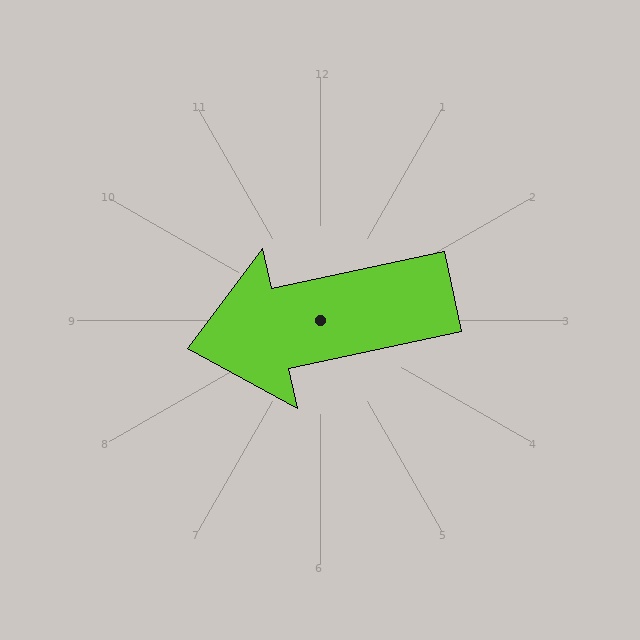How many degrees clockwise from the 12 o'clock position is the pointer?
Approximately 258 degrees.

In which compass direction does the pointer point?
West.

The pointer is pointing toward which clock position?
Roughly 9 o'clock.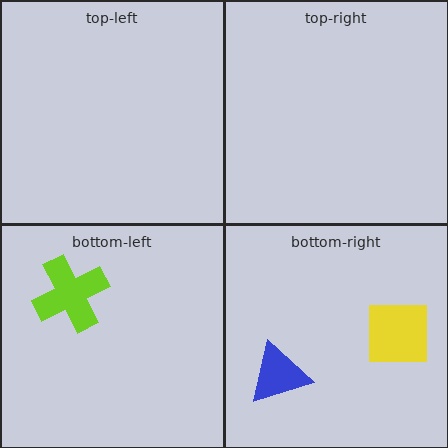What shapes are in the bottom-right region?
The blue triangle, the yellow square.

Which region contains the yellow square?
The bottom-right region.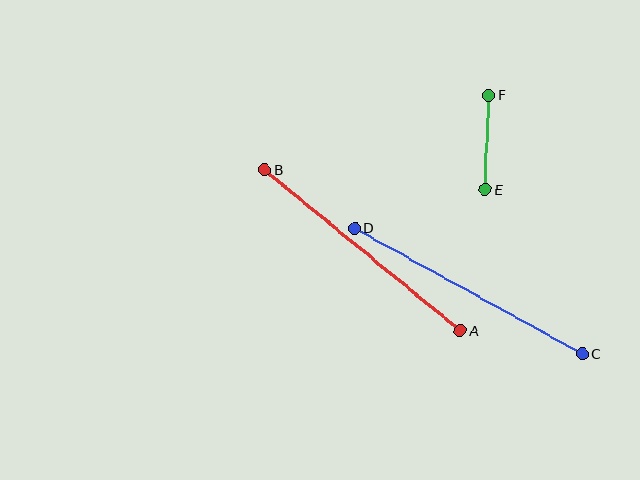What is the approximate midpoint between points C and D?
The midpoint is at approximately (469, 291) pixels.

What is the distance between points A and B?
The distance is approximately 253 pixels.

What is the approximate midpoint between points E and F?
The midpoint is at approximately (487, 142) pixels.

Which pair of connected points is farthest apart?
Points C and D are farthest apart.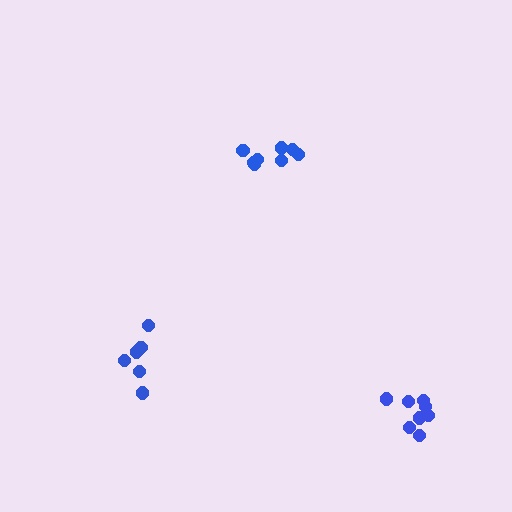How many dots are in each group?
Group 1: 8 dots, Group 2: 6 dots, Group 3: 8 dots (22 total).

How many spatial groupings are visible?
There are 3 spatial groupings.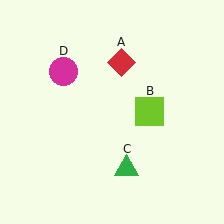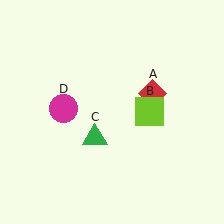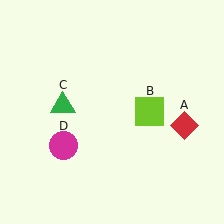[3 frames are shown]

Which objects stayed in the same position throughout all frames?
Lime square (object B) remained stationary.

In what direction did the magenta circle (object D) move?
The magenta circle (object D) moved down.